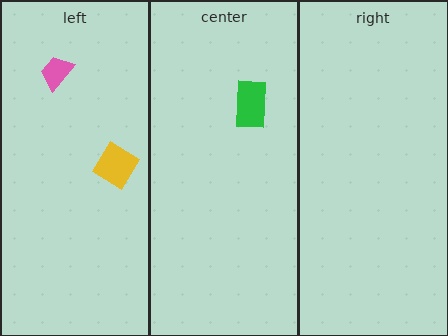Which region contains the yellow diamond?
The left region.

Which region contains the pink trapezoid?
The left region.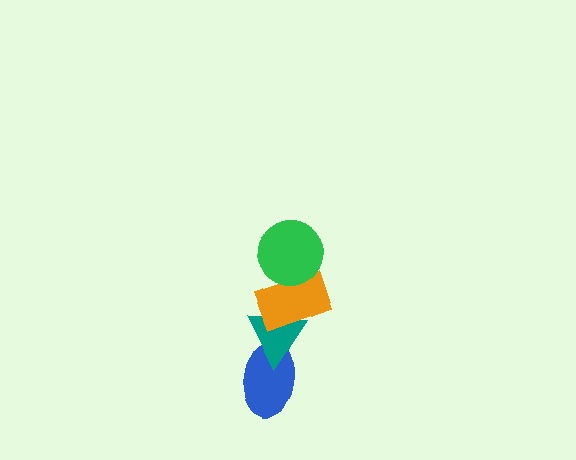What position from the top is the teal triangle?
The teal triangle is 3rd from the top.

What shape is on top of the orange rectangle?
The green circle is on top of the orange rectangle.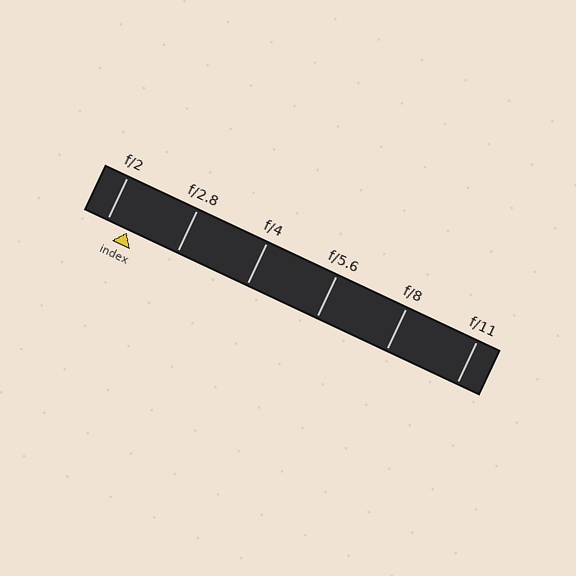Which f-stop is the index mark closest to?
The index mark is closest to f/2.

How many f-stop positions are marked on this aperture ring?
There are 6 f-stop positions marked.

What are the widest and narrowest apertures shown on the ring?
The widest aperture shown is f/2 and the narrowest is f/11.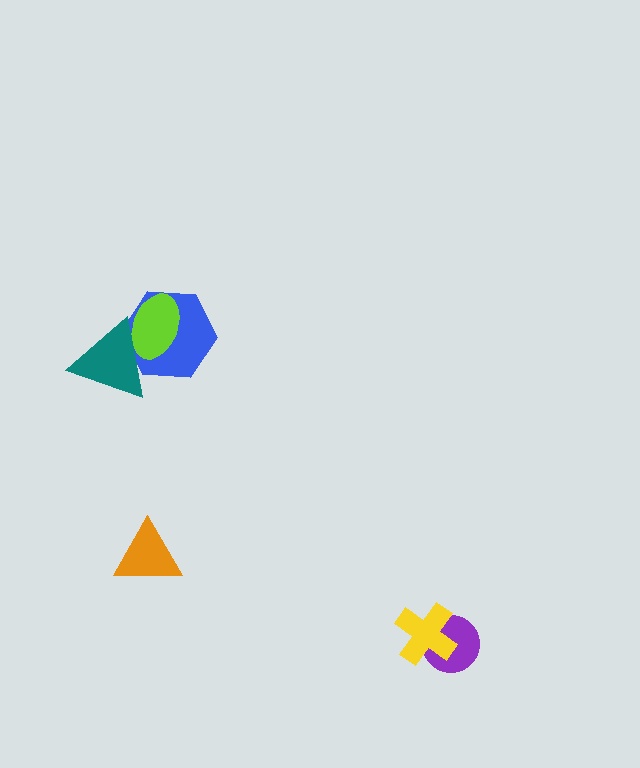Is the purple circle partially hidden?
Yes, it is partially covered by another shape.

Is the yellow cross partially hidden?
No, no other shape covers it.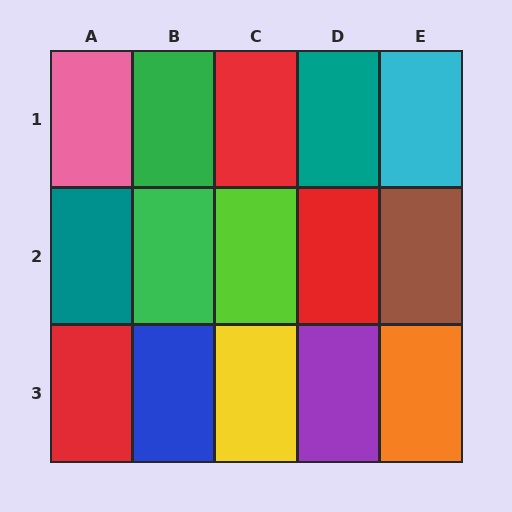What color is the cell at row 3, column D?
Purple.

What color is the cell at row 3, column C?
Yellow.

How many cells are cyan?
1 cell is cyan.